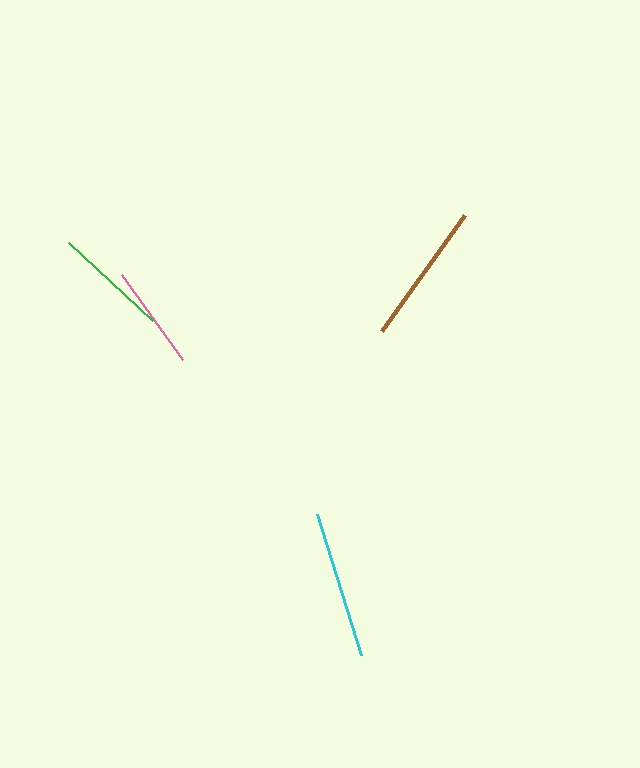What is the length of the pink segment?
The pink segment is approximately 105 pixels long.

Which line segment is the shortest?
The pink line is the shortest at approximately 105 pixels.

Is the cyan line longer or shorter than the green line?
The cyan line is longer than the green line.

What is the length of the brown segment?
The brown segment is approximately 143 pixels long.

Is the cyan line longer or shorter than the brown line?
The cyan line is longer than the brown line.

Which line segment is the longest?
The cyan line is the longest at approximately 148 pixels.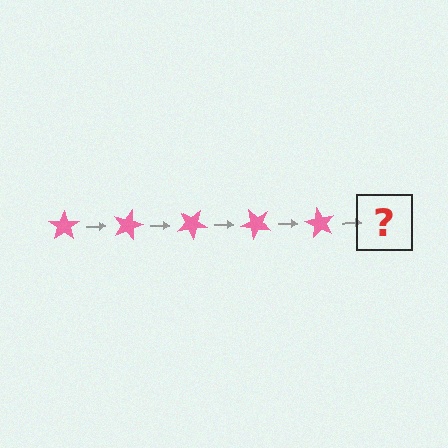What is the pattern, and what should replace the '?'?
The pattern is that the star rotates 15 degrees each step. The '?' should be a pink star rotated 75 degrees.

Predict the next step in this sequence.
The next step is a pink star rotated 75 degrees.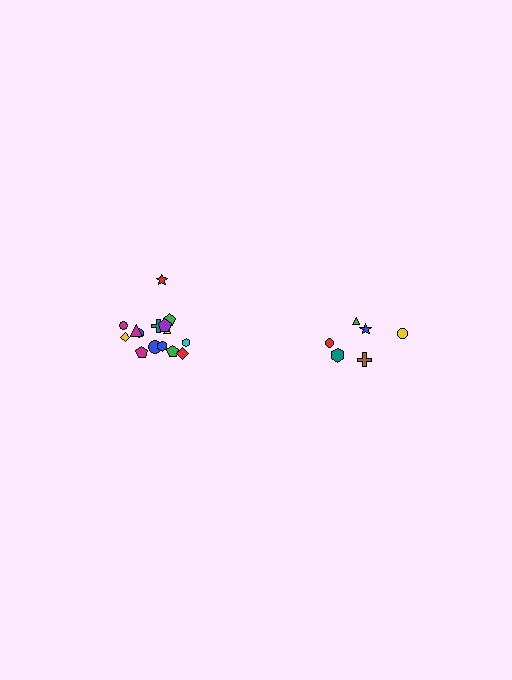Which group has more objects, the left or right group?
The left group.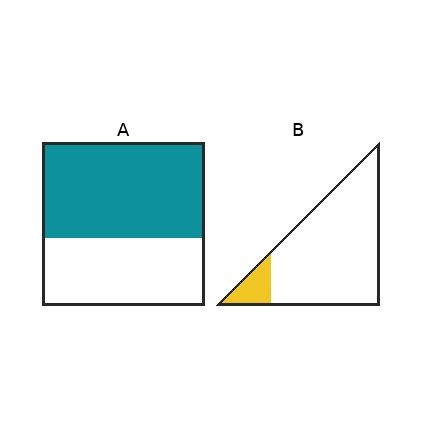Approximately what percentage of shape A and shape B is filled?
A is approximately 60% and B is approximately 10%.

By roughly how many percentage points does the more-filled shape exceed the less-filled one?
By roughly 45 percentage points (A over B).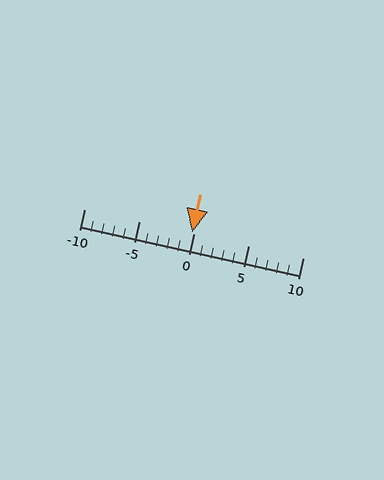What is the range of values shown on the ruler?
The ruler shows values from -10 to 10.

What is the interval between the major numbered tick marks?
The major tick marks are spaced 5 units apart.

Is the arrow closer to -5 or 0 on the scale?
The arrow is closer to 0.